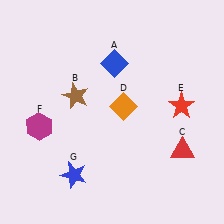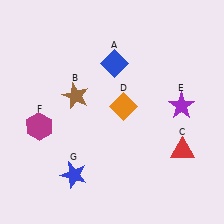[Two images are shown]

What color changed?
The star (E) changed from red in Image 1 to purple in Image 2.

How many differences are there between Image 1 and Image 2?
There is 1 difference between the two images.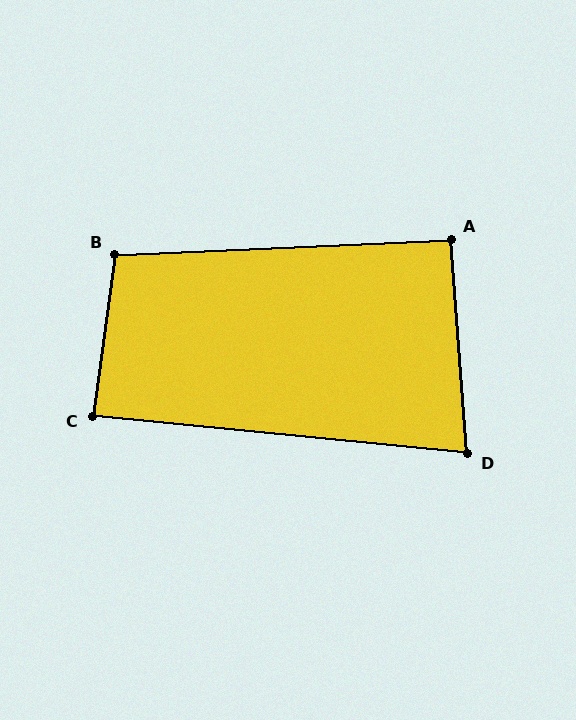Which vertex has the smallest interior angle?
D, at approximately 80 degrees.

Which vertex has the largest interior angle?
B, at approximately 100 degrees.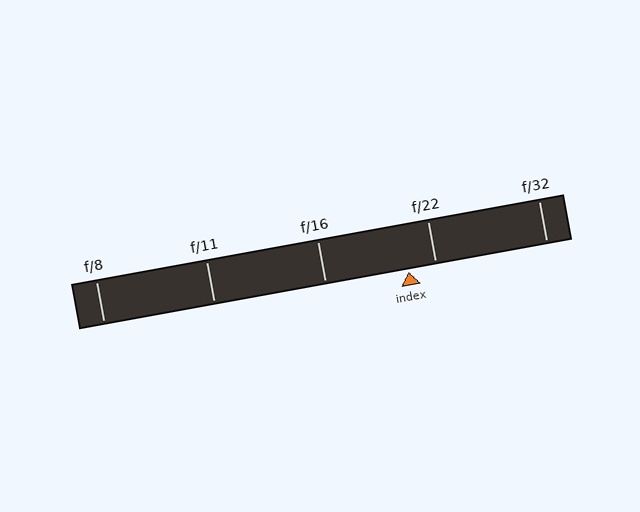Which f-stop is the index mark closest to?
The index mark is closest to f/22.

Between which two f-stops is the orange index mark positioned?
The index mark is between f/16 and f/22.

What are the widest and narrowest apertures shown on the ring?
The widest aperture shown is f/8 and the narrowest is f/32.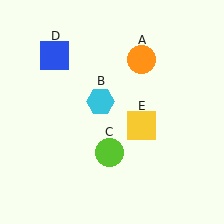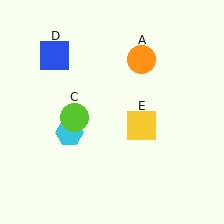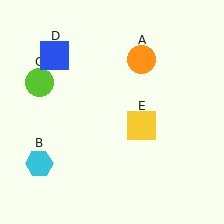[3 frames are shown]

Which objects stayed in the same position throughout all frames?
Orange circle (object A) and blue square (object D) and yellow square (object E) remained stationary.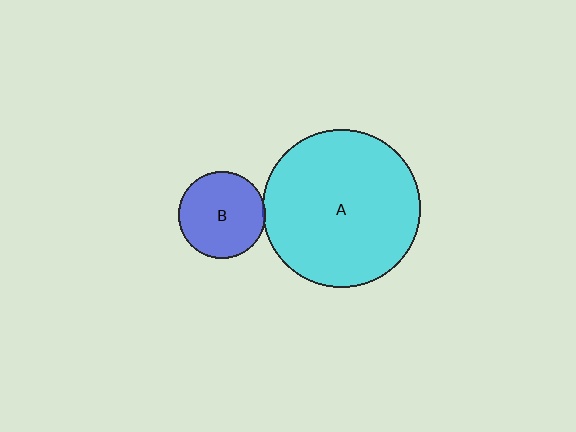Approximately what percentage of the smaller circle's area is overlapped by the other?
Approximately 5%.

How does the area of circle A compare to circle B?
Approximately 3.3 times.